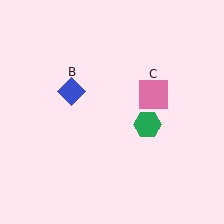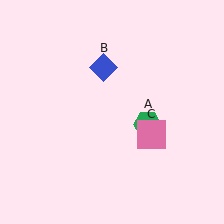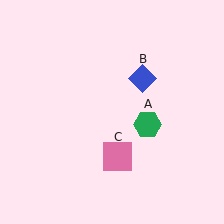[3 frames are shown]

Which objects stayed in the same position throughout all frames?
Green hexagon (object A) remained stationary.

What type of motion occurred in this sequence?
The blue diamond (object B), pink square (object C) rotated clockwise around the center of the scene.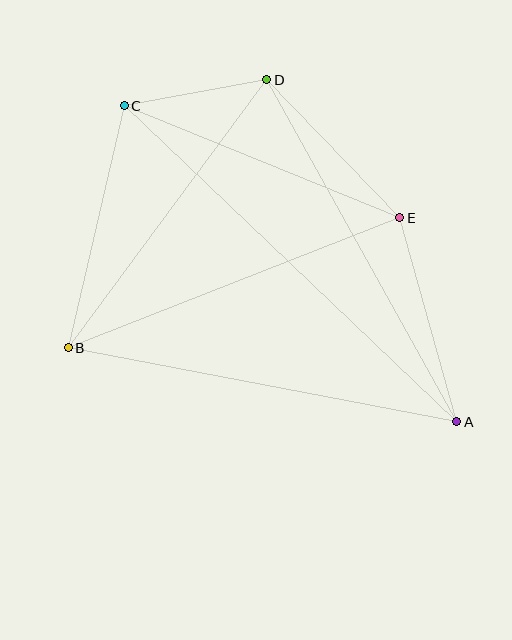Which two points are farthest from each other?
Points A and C are farthest from each other.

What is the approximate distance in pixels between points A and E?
The distance between A and E is approximately 212 pixels.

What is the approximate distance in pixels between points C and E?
The distance between C and E is approximately 297 pixels.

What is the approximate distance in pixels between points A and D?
The distance between A and D is approximately 391 pixels.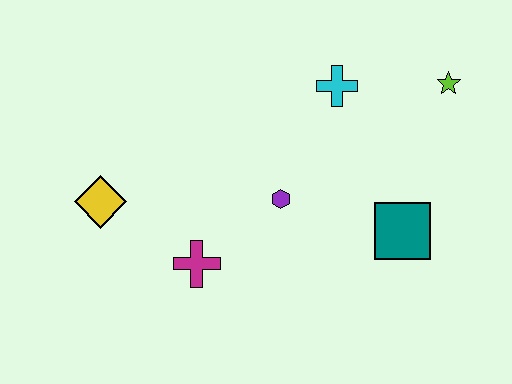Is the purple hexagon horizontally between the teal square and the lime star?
No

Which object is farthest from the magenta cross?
The lime star is farthest from the magenta cross.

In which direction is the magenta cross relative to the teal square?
The magenta cross is to the left of the teal square.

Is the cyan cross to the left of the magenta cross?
No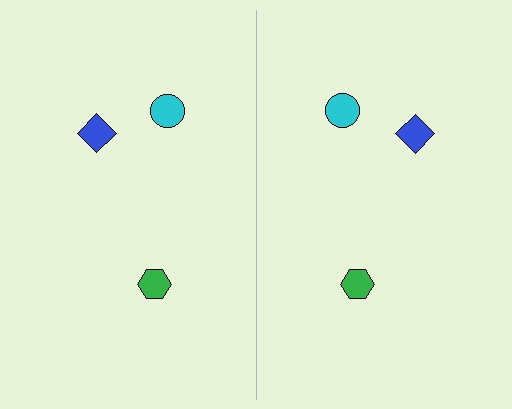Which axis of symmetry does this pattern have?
The pattern has a vertical axis of symmetry running through the center of the image.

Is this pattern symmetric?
Yes, this pattern has bilateral (reflection) symmetry.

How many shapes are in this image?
There are 6 shapes in this image.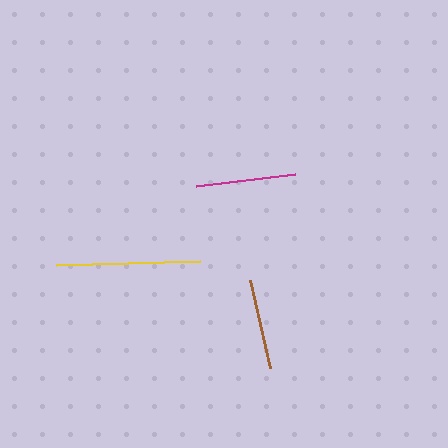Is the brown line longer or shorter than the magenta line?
The magenta line is longer than the brown line.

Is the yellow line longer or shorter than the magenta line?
The yellow line is longer than the magenta line.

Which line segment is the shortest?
The brown line is the shortest at approximately 90 pixels.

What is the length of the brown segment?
The brown segment is approximately 90 pixels long.